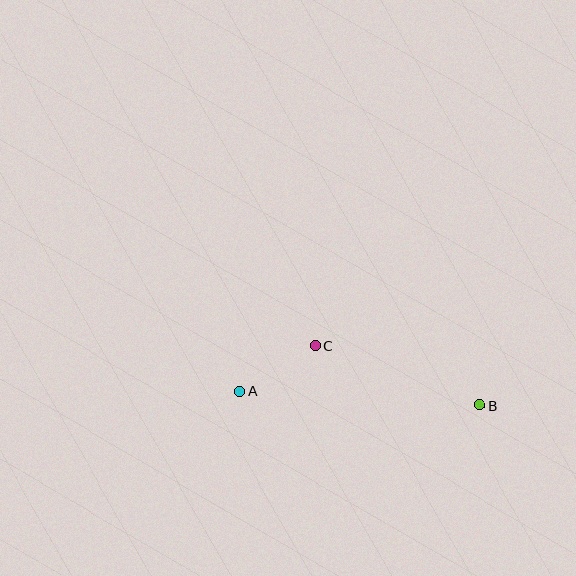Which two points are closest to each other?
Points A and C are closest to each other.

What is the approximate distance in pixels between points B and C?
The distance between B and C is approximately 175 pixels.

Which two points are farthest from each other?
Points A and B are farthest from each other.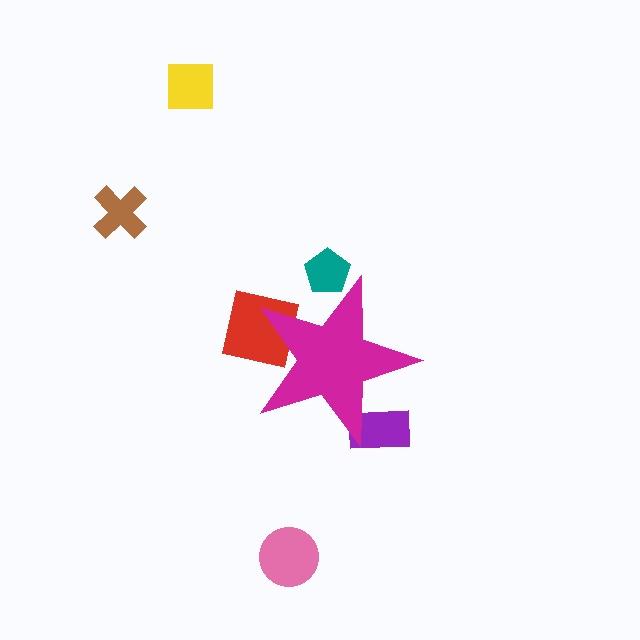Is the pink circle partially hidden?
No, the pink circle is fully visible.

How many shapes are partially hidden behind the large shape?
3 shapes are partially hidden.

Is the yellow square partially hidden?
No, the yellow square is fully visible.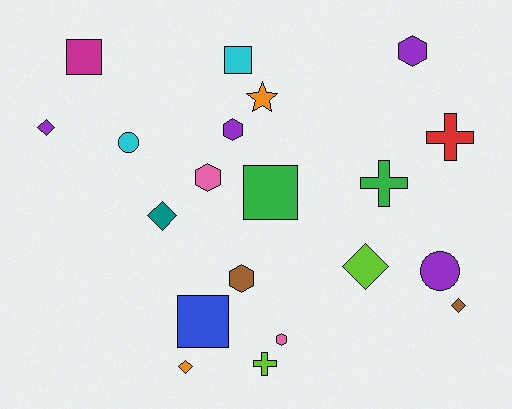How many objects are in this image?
There are 20 objects.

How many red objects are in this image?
There is 1 red object.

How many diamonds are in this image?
There are 5 diamonds.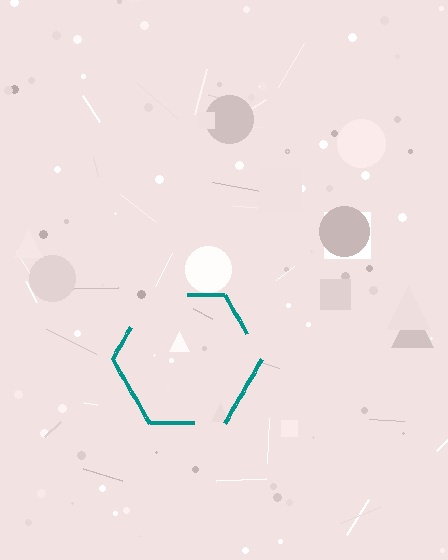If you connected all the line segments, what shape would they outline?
They would outline a hexagon.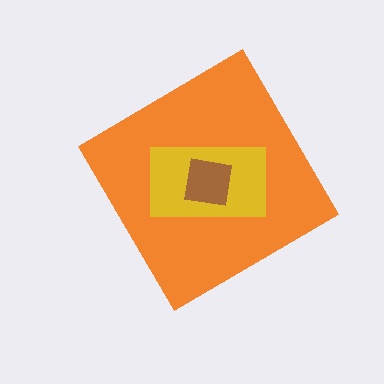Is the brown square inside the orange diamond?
Yes.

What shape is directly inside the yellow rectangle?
The brown square.